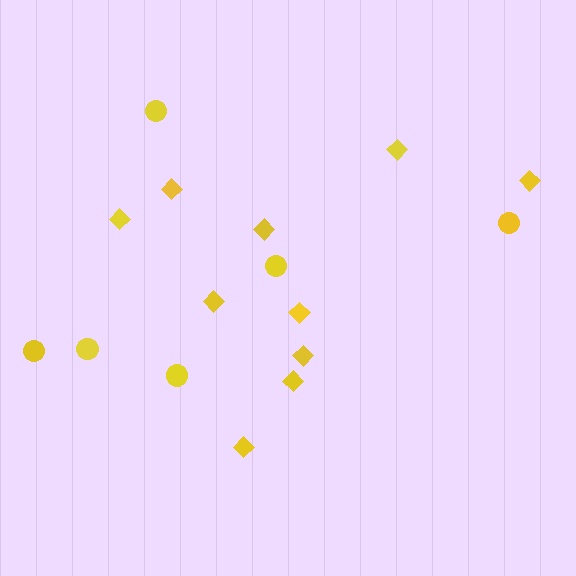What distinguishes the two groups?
There are 2 groups: one group of diamonds (10) and one group of circles (6).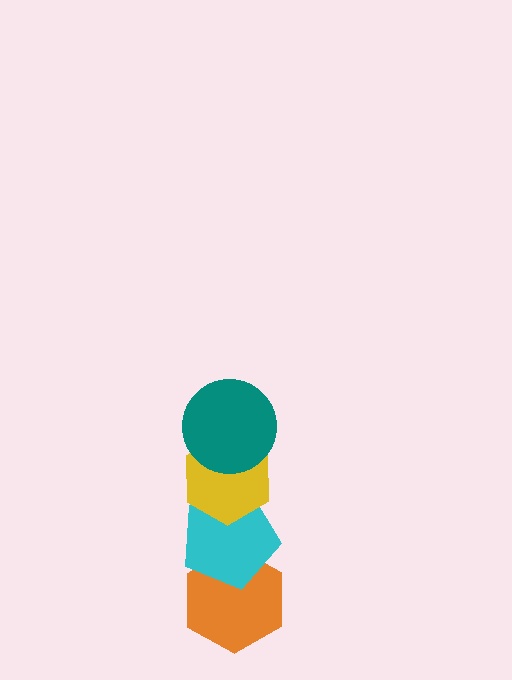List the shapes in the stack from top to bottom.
From top to bottom: the teal circle, the yellow hexagon, the cyan pentagon, the orange hexagon.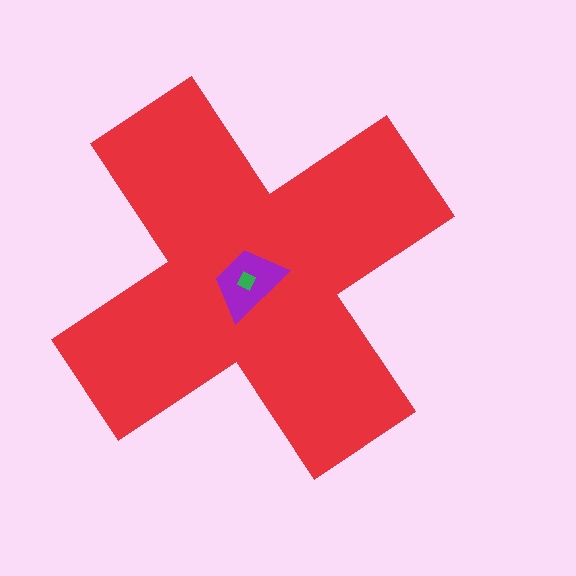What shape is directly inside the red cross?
The purple trapezoid.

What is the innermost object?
The green diamond.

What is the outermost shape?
The red cross.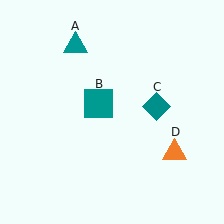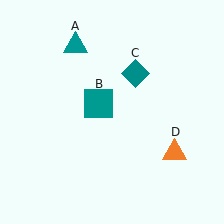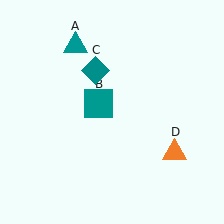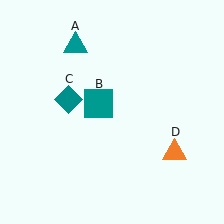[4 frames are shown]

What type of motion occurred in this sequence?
The teal diamond (object C) rotated counterclockwise around the center of the scene.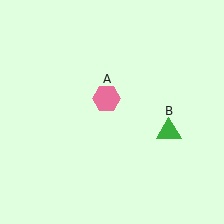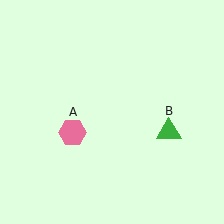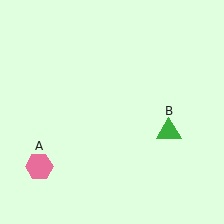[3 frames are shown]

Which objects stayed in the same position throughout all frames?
Green triangle (object B) remained stationary.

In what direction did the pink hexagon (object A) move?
The pink hexagon (object A) moved down and to the left.